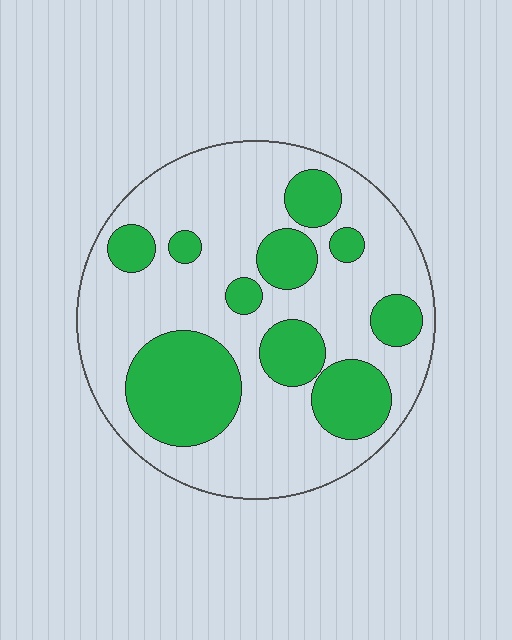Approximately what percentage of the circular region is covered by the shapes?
Approximately 30%.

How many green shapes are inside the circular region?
10.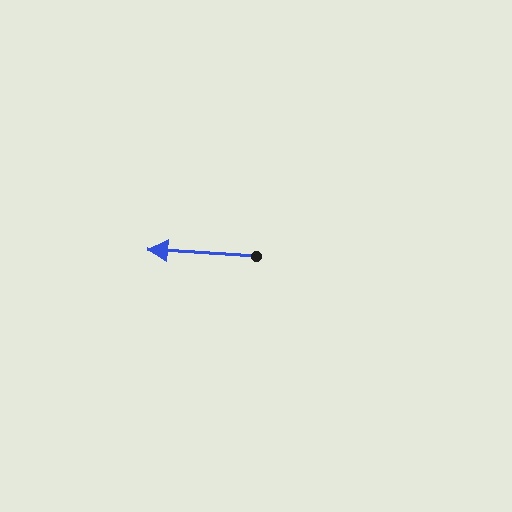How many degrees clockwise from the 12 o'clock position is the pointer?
Approximately 274 degrees.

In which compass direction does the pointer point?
West.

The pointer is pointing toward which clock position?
Roughly 9 o'clock.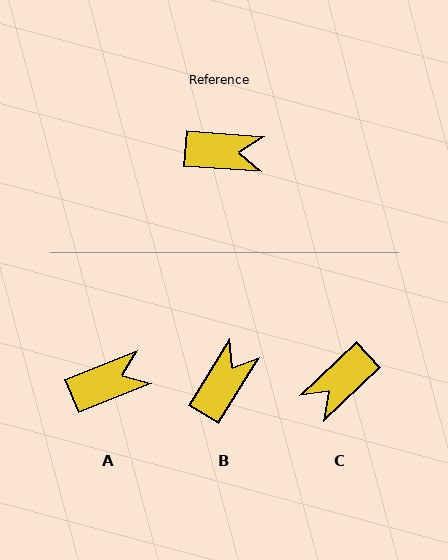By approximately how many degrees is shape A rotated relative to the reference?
Approximately 26 degrees counter-clockwise.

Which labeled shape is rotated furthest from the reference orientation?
C, about 133 degrees away.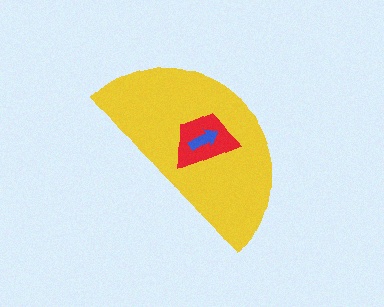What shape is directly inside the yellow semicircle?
The red trapezoid.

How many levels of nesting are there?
3.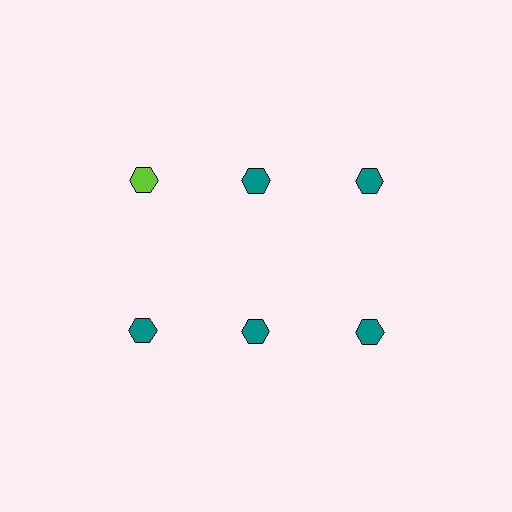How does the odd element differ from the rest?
It has a different color: lime instead of teal.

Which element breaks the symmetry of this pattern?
The lime hexagon in the top row, leftmost column breaks the symmetry. All other shapes are teal hexagons.